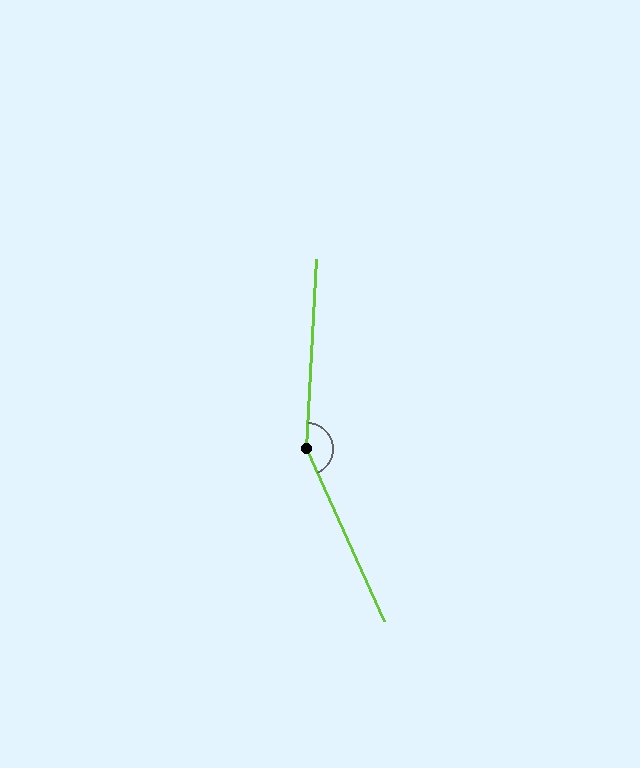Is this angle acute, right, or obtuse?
It is obtuse.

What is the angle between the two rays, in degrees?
Approximately 153 degrees.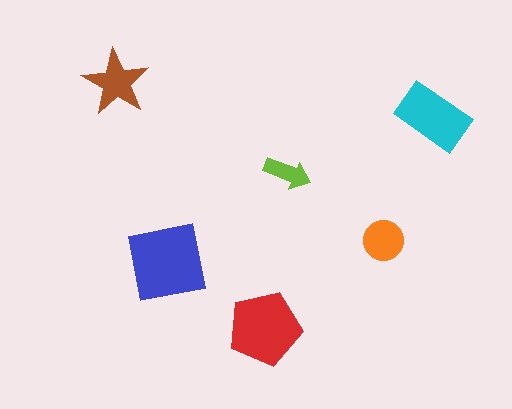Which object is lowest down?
The red pentagon is bottommost.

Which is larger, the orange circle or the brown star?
The brown star.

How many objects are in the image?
There are 6 objects in the image.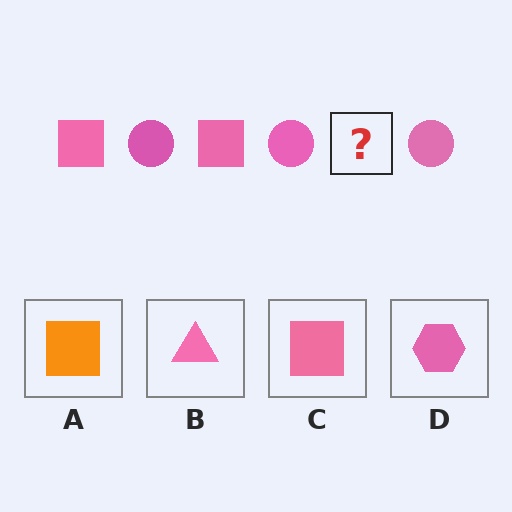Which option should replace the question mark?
Option C.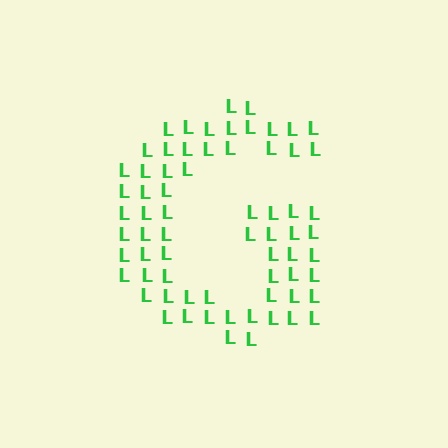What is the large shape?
The large shape is the letter G.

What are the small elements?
The small elements are letter L's.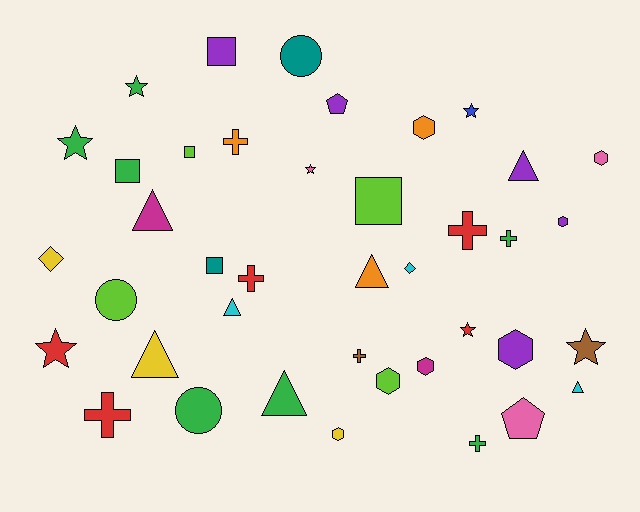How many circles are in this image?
There are 3 circles.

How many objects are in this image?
There are 40 objects.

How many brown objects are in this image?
There are 2 brown objects.